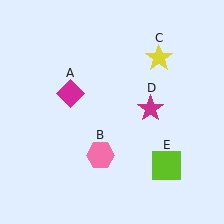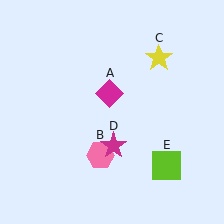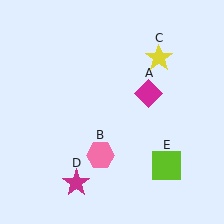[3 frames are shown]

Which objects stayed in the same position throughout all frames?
Pink hexagon (object B) and yellow star (object C) and lime square (object E) remained stationary.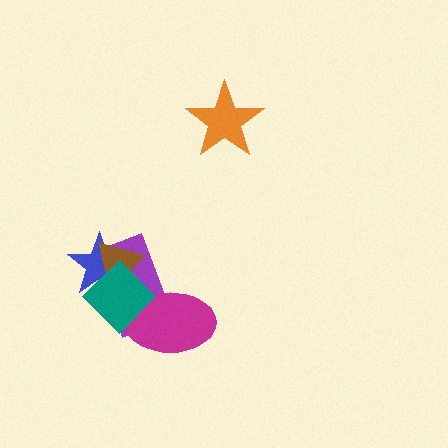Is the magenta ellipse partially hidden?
Yes, it is partially covered by another shape.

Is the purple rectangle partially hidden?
Yes, it is partially covered by another shape.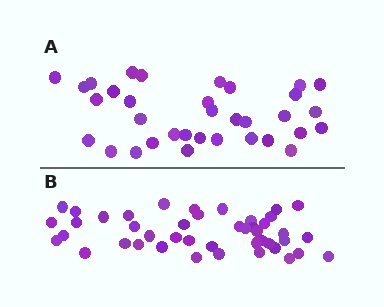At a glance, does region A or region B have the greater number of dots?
Region B (the bottom region) has more dots.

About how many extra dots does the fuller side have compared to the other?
Region B has roughly 10 or so more dots than region A.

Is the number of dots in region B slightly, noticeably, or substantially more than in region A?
Region B has noticeably more, but not dramatically so. The ratio is roughly 1.3 to 1.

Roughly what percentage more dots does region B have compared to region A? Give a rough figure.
About 30% more.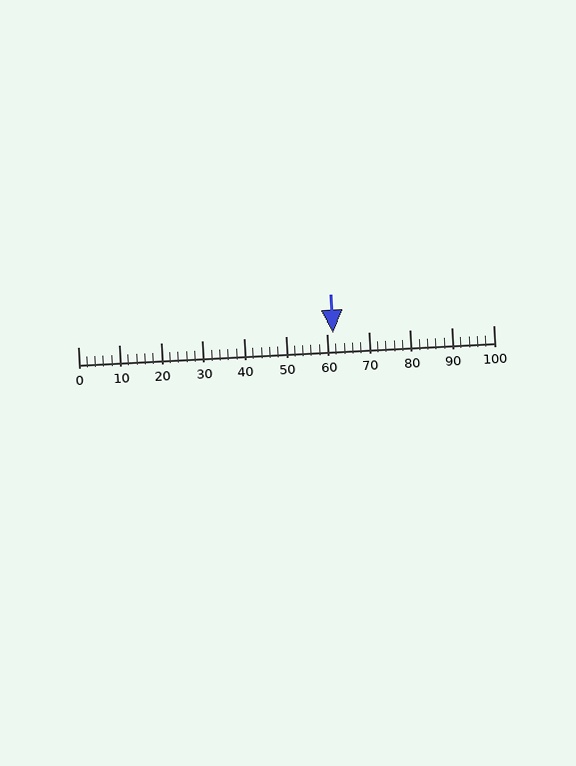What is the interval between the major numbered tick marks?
The major tick marks are spaced 10 units apart.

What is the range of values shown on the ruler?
The ruler shows values from 0 to 100.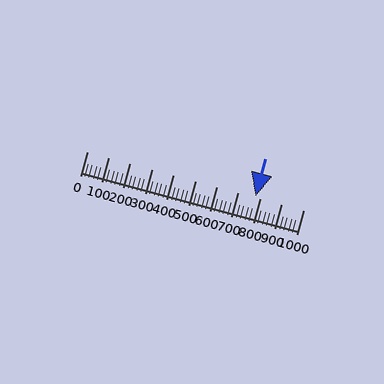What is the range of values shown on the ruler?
The ruler shows values from 0 to 1000.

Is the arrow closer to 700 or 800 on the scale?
The arrow is closer to 800.